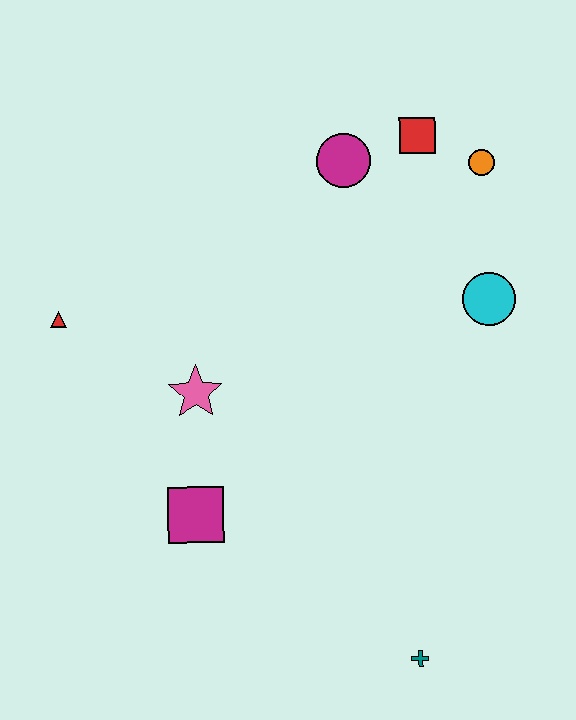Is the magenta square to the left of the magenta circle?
Yes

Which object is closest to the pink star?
The magenta square is closest to the pink star.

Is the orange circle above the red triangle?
Yes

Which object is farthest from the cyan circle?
The red triangle is farthest from the cyan circle.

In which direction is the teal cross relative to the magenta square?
The teal cross is to the right of the magenta square.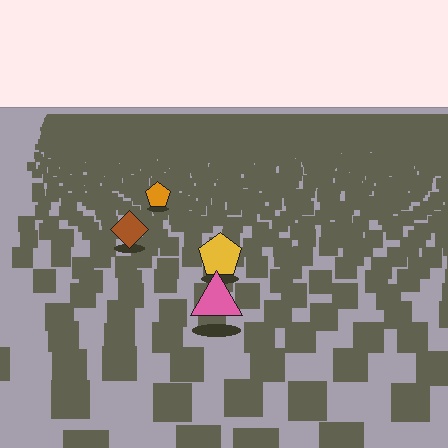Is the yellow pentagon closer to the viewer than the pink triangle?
No. The pink triangle is closer — you can tell from the texture gradient: the ground texture is coarser near it.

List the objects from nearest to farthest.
From nearest to farthest: the pink triangle, the yellow pentagon, the brown diamond, the orange pentagon.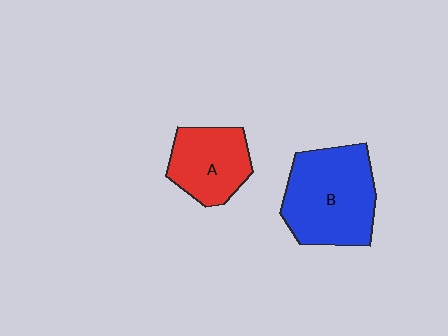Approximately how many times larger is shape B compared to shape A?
Approximately 1.6 times.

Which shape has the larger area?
Shape B (blue).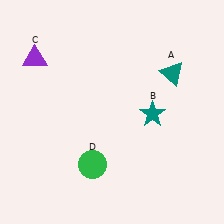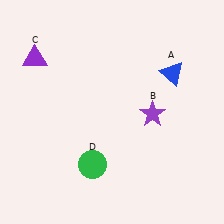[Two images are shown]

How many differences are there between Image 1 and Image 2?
There are 2 differences between the two images.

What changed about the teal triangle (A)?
In Image 1, A is teal. In Image 2, it changed to blue.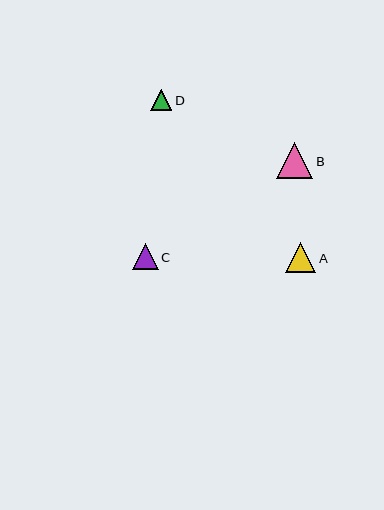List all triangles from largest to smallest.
From largest to smallest: B, A, C, D.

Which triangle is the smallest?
Triangle D is the smallest with a size of approximately 21 pixels.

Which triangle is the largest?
Triangle B is the largest with a size of approximately 36 pixels.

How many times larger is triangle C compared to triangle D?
Triangle C is approximately 1.2 times the size of triangle D.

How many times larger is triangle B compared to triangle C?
Triangle B is approximately 1.4 times the size of triangle C.